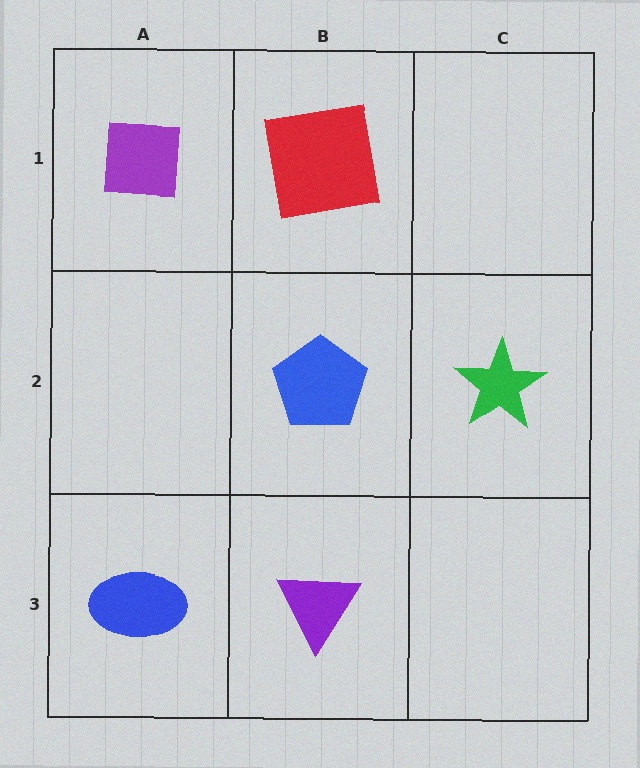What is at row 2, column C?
A green star.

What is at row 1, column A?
A purple square.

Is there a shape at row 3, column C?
No, that cell is empty.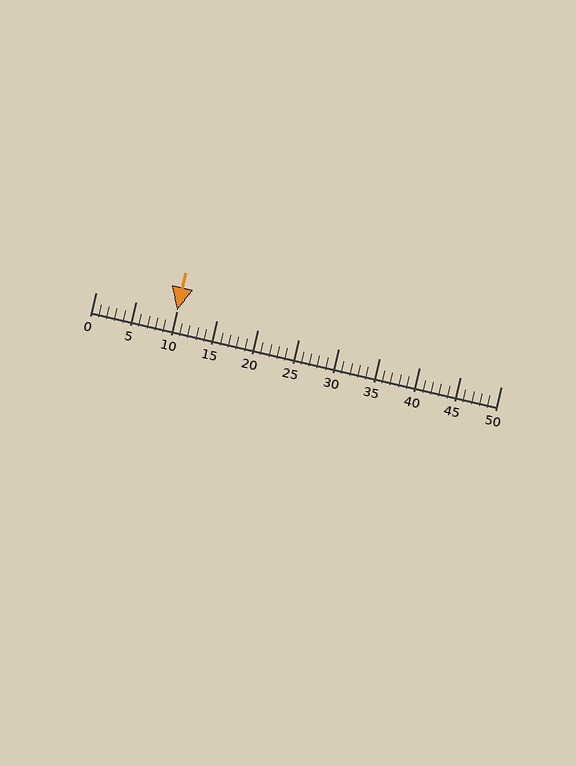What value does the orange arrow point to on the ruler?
The orange arrow points to approximately 10.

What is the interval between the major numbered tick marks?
The major tick marks are spaced 5 units apart.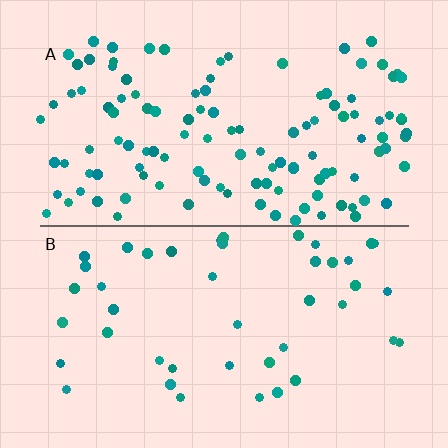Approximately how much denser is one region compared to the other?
Approximately 2.7× — region A over region B.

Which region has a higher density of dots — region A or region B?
A (the top).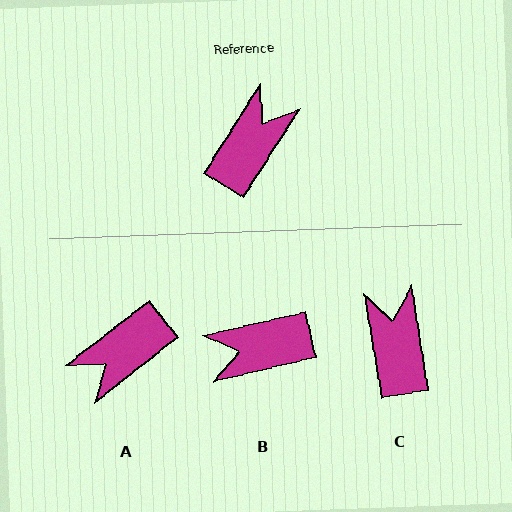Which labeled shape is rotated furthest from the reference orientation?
A, about 160 degrees away.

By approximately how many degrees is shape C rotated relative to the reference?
Approximately 42 degrees counter-clockwise.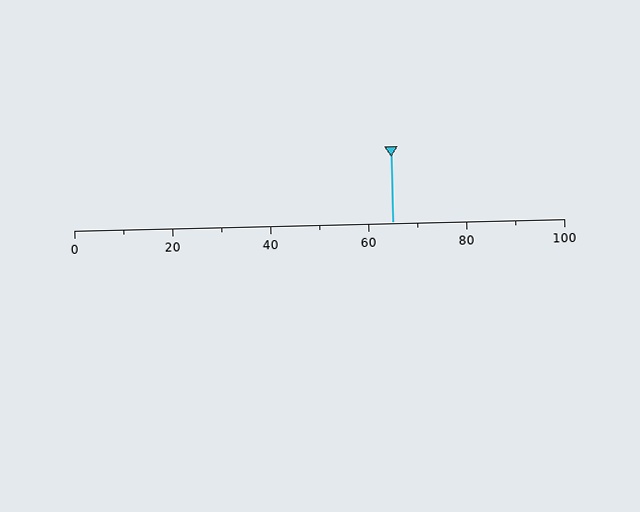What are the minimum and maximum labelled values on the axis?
The axis runs from 0 to 100.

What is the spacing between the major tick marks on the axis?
The major ticks are spaced 20 apart.